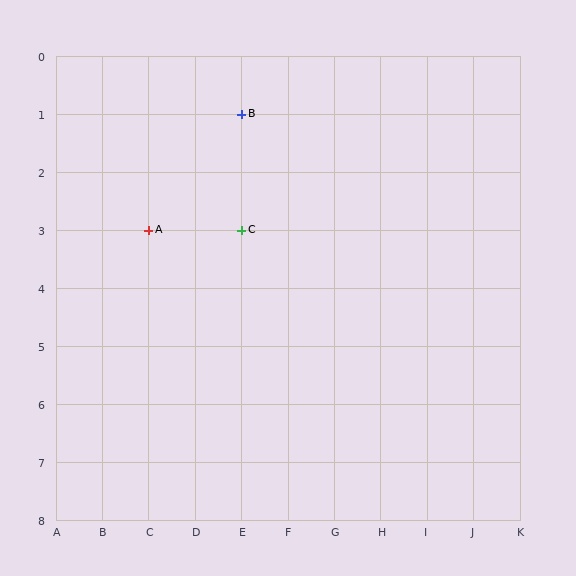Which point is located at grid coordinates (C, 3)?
Point A is at (C, 3).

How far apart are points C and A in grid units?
Points C and A are 2 columns apart.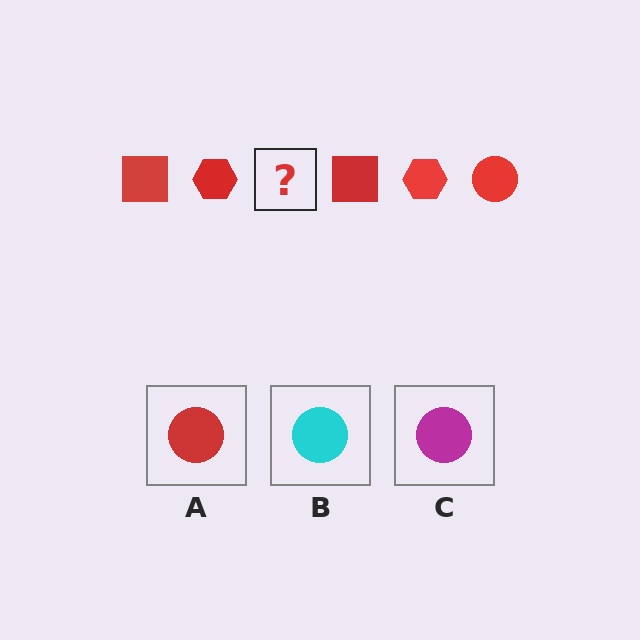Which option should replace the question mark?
Option A.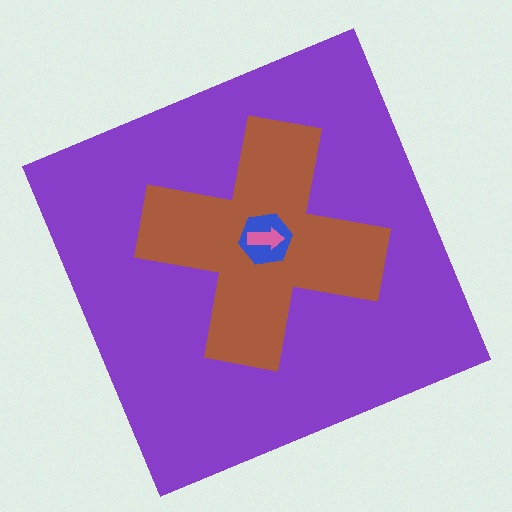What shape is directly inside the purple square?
The brown cross.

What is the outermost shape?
The purple square.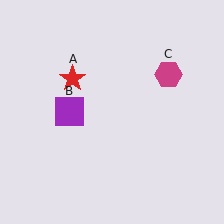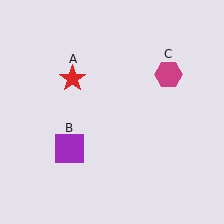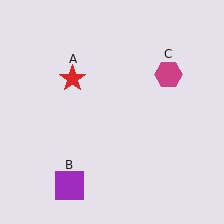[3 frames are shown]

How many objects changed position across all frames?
1 object changed position: purple square (object B).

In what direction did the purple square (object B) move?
The purple square (object B) moved down.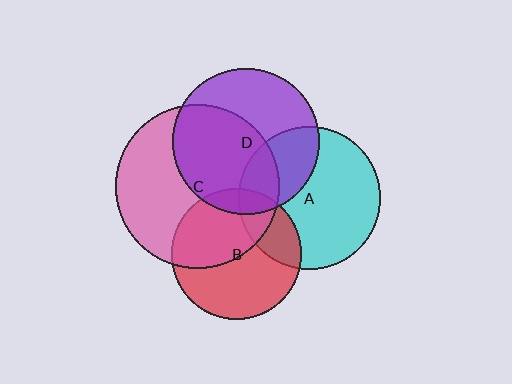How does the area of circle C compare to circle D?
Approximately 1.3 times.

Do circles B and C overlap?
Yes.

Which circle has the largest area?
Circle C (pink).